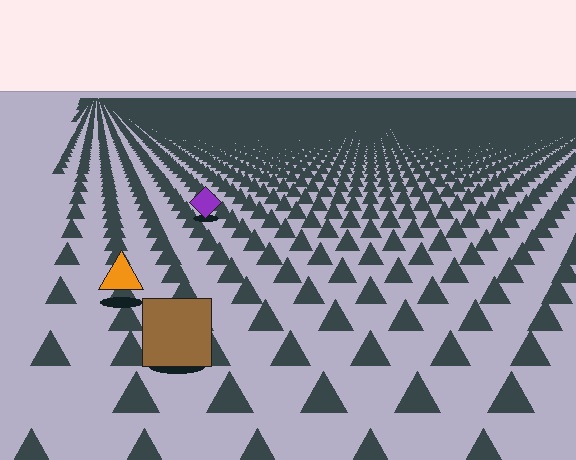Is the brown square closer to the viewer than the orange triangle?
Yes. The brown square is closer — you can tell from the texture gradient: the ground texture is coarser near it.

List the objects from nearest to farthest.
From nearest to farthest: the brown square, the orange triangle, the purple diamond.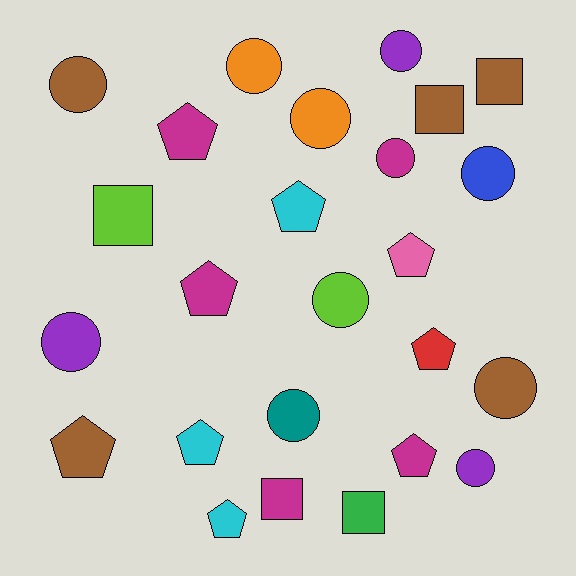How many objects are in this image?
There are 25 objects.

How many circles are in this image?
There are 11 circles.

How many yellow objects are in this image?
There are no yellow objects.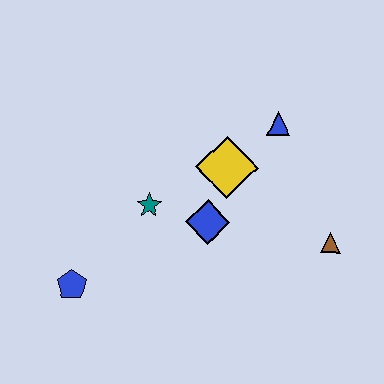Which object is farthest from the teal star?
The brown triangle is farthest from the teal star.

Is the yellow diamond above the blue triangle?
No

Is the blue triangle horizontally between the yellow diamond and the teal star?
No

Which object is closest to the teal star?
The blue diamond is closest to the teal star.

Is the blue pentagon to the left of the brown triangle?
Yes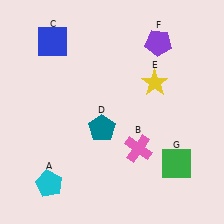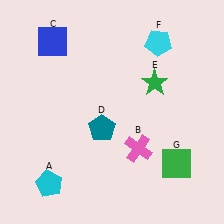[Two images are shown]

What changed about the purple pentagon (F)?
In Image 1, F is purple. In Image 2, it changed to cyan.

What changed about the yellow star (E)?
In Image 1, E is yellow. In Image 2, it changed to green.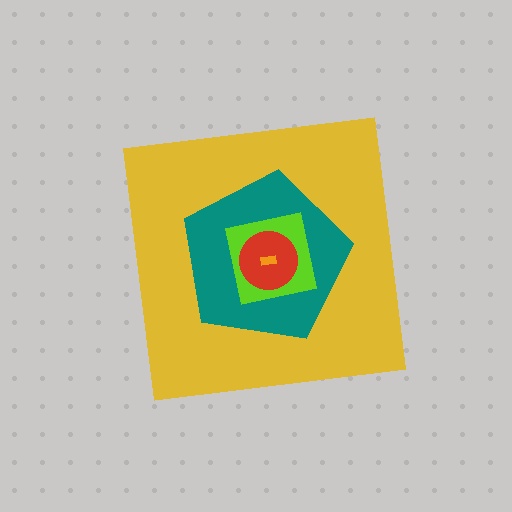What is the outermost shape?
The yellow square.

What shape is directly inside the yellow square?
The teal pentagon.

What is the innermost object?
The orange rectangle.